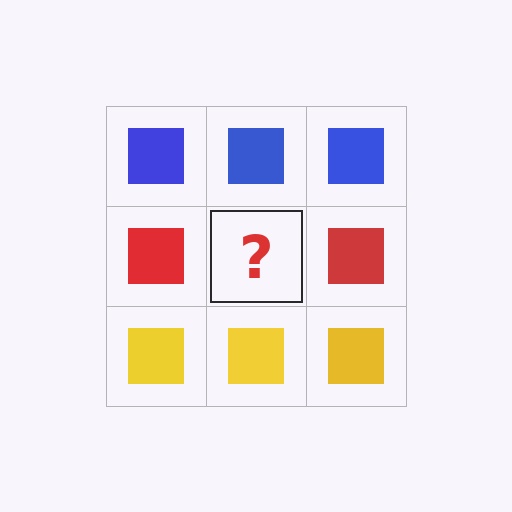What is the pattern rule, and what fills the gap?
The rule is that each row has a consistent color. The gap should be filled with a red square.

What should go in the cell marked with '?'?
The missing cell should contain a red square.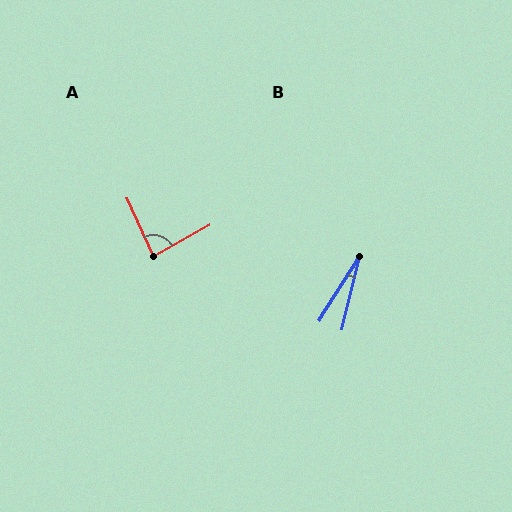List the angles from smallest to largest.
B (19°), A (85°).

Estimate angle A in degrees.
Approximately 85 degrees.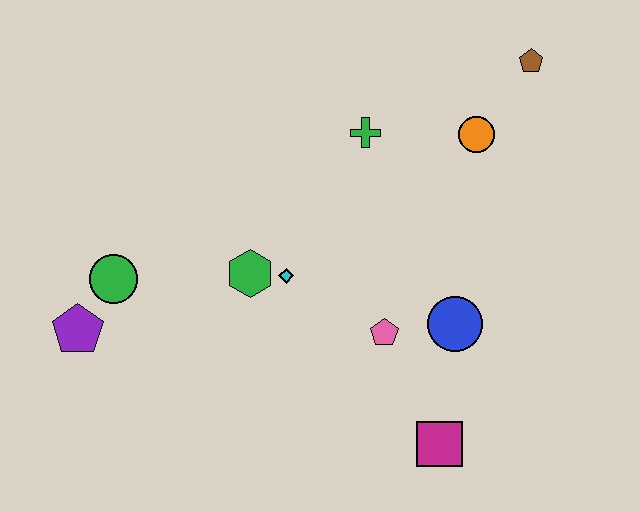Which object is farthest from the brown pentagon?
The purple pentagon is farthest from the brown pentagon.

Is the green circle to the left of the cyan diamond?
Yes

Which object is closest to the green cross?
The orange circle is closest to the green cross.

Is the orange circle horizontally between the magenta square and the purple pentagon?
No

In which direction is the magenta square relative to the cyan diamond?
The magenta square is below the cyan diamond.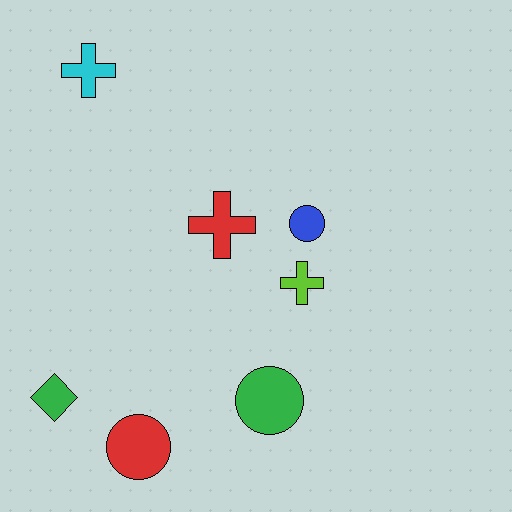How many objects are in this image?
There are 7 objects.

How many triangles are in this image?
There are no triangles.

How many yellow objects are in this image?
There are no yellow objects.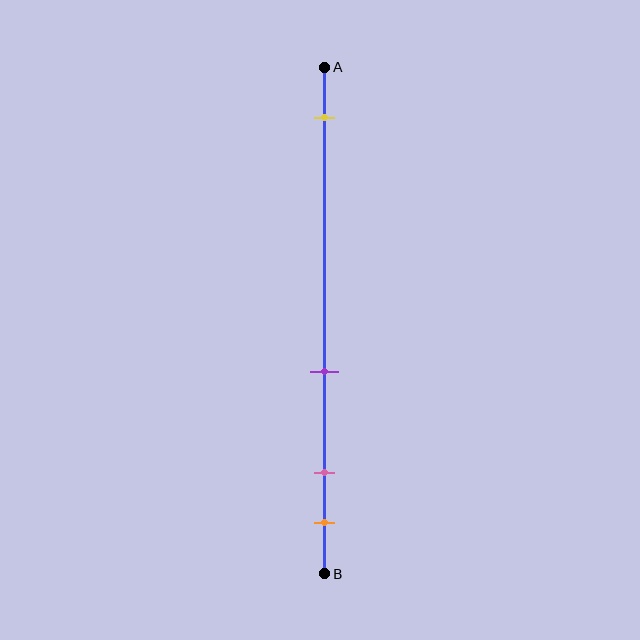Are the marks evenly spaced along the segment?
No, the marks are not evenly spaced.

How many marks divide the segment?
There are 4 marks dividing the segment.